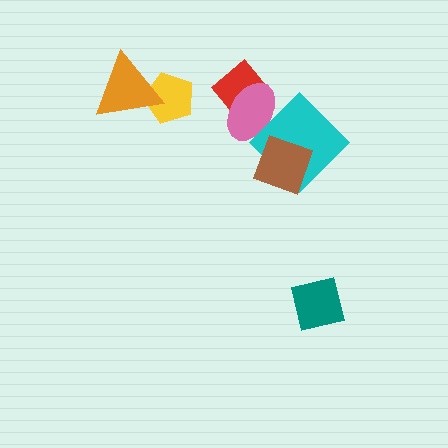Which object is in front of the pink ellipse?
The cyan diamond is in front of the pink ellipse.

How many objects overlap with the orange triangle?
1 object overlaps with the orange triangle.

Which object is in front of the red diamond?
The pink ellipse is in front of the red diamond.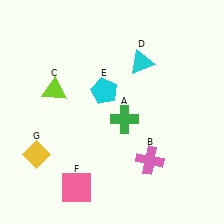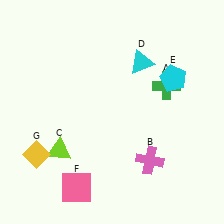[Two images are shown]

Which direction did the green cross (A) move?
The green cross (A) moved right.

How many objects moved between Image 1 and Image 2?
3 objects moved between the two images.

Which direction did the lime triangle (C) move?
The lime triangle (C) moved down.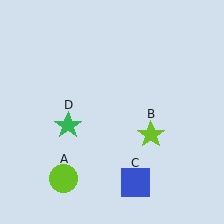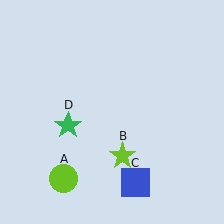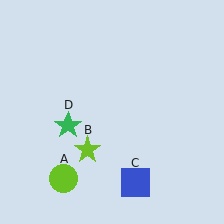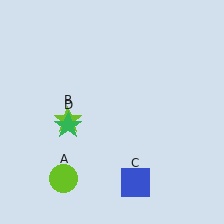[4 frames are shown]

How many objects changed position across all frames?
1 object changed position: lime star (object B).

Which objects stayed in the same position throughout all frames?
Lime circle (object A) and blue square (object C) and green star (object D) remained stationary.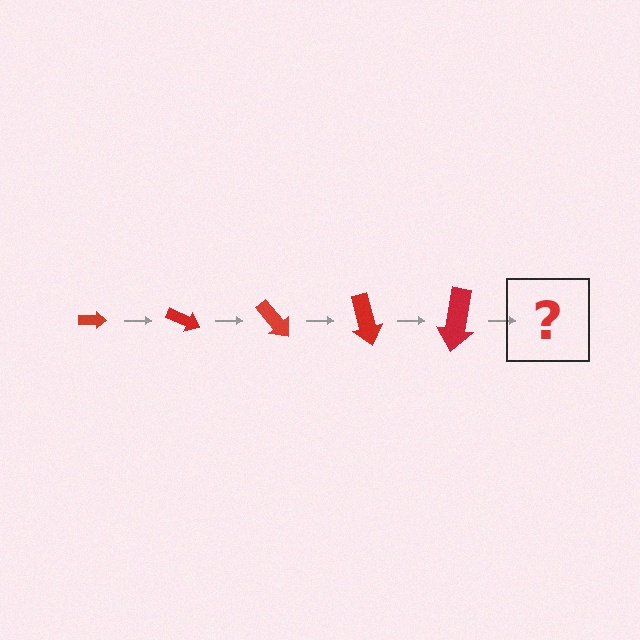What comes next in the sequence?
The next element should be an arrow, larger than the previous one and rotated 125 degrees from the start.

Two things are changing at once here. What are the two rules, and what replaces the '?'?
The two rules are that the arrow grows larger each step and it rotates 25 degrees each step. The '?' should be an arrow, larger than the previous one and rotated 125 degrees from the start.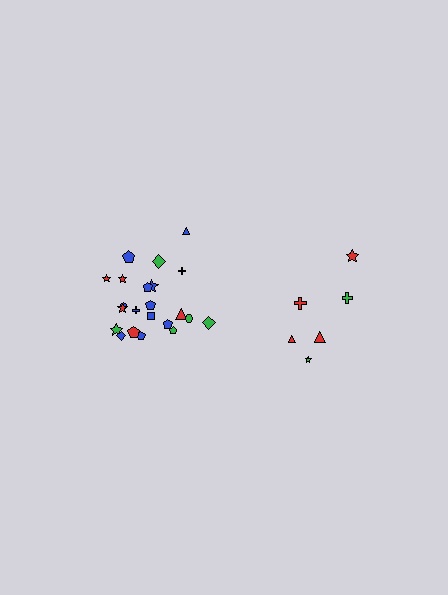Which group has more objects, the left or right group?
The left group.